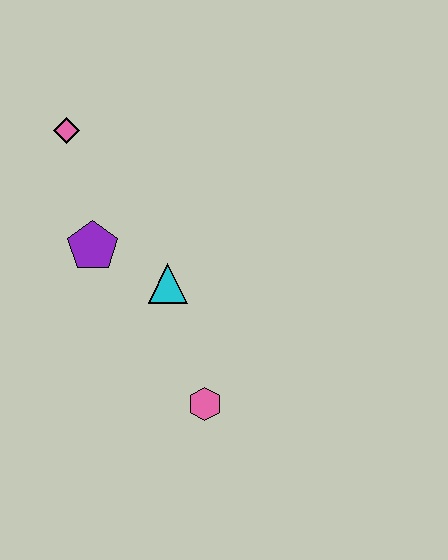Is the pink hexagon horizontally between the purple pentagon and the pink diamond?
No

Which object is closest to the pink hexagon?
The cyan triangle is closest to the pink hexagon.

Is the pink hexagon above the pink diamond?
No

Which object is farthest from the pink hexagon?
The pink diamond is farthest from the pink hexagon.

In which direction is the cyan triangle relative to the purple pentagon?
The cyan triangle is to the right of the purple pentagon.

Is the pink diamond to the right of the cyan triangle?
No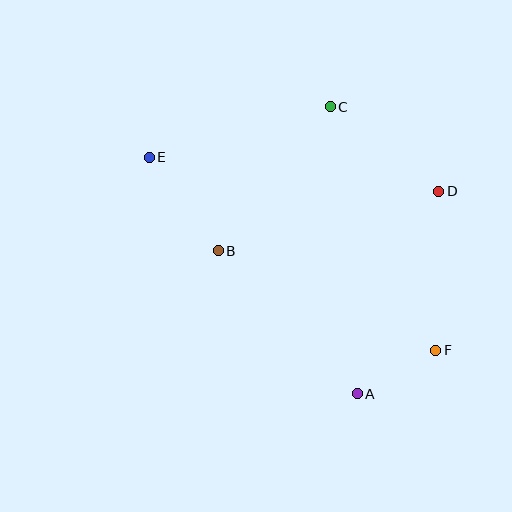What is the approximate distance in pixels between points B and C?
The distance between B and C is approximately 183 pixels.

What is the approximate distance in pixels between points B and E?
The distance between B and E is approximately 116 pixels.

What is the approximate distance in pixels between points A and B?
The distance between A and B is approximately 199 pixels.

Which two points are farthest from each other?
Points E and F are farthest from each other.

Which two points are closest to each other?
Points A and F are closest to each other.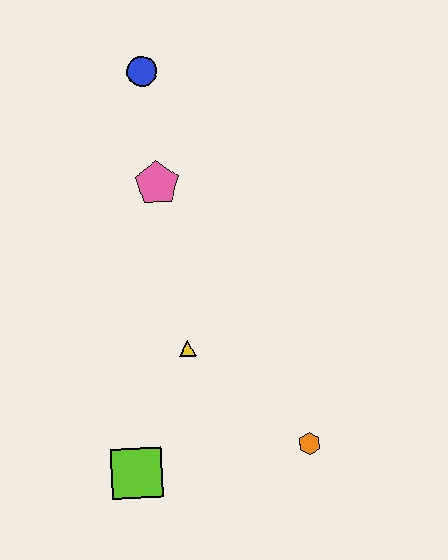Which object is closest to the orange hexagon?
The yellow triangle is closest to the orange hexagon.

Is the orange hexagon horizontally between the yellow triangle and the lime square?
No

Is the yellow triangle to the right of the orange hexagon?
No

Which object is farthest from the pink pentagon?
The orange hexagon is farthest from the pink pentagon.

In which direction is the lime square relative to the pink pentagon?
The lime square is below the pink pentagon.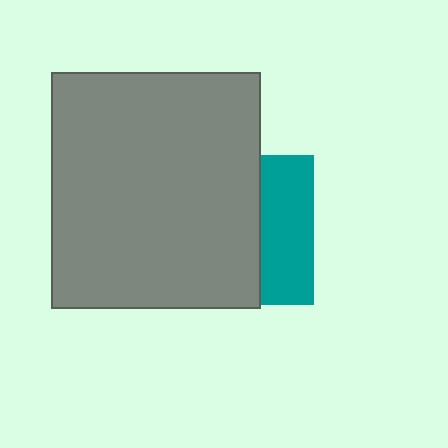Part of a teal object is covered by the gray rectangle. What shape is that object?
It is a square.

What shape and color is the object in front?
The object in front is a gray rectangle.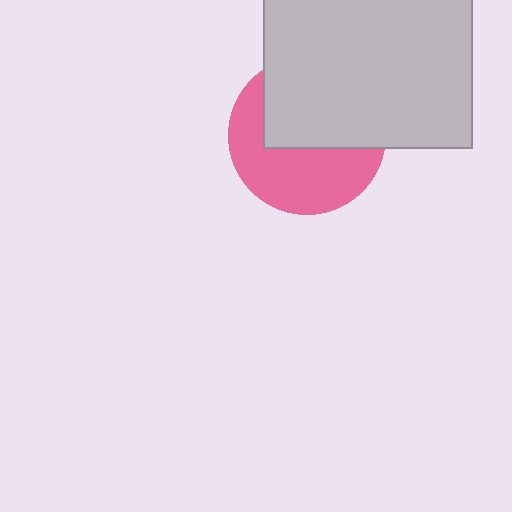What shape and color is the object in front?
The object in front is a light gray rectangle.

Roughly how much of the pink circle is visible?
About half of it is visible (roughly 50%).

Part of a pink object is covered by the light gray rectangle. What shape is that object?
It is a circle.